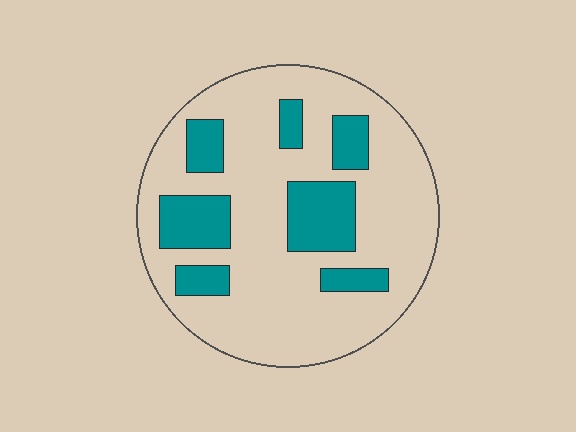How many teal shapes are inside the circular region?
7.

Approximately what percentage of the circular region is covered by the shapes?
Approximately 25%.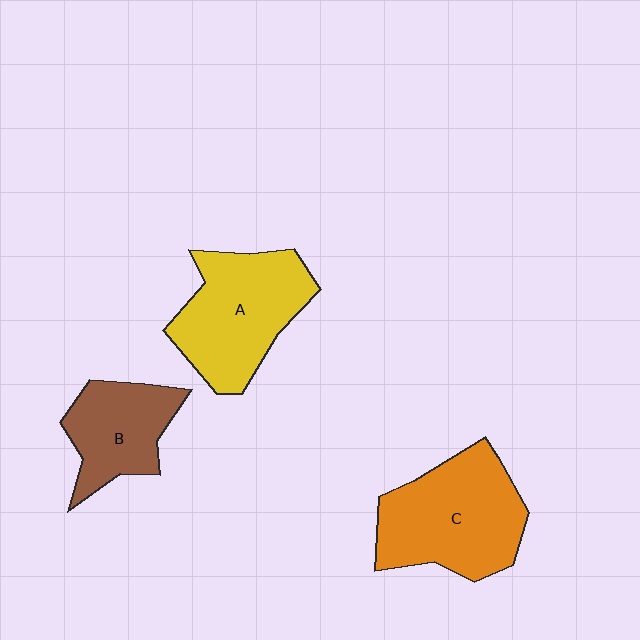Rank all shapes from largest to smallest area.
From largest to smallest: C (orange), A (yellow), B (brown).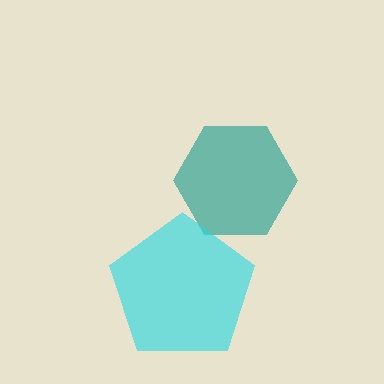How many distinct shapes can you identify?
There are 2 distinct shapes: a teal hexagon, a cyan pentagon.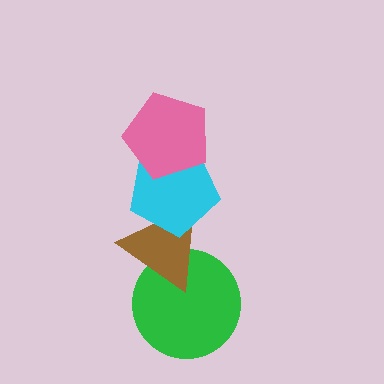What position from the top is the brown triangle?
The brown triangle is 3rd from the top.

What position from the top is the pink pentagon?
The pink pentagon is 1st from the top.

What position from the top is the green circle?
The green circle is 4th from the top.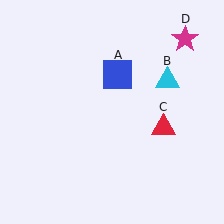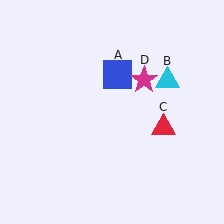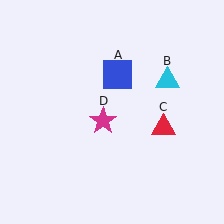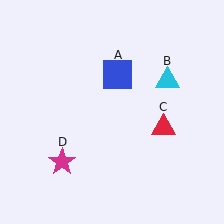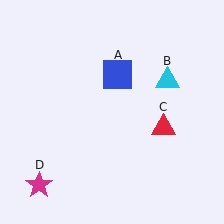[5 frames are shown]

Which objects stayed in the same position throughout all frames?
Blue square (object A) and cyan triangle (object B) and red triangle (object C) remained stationary.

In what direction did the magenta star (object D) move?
The magenta star (object D) moved down and to the left.